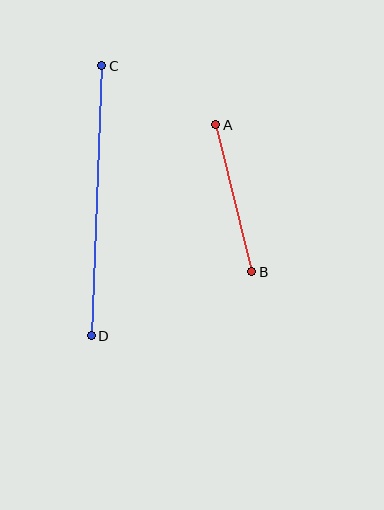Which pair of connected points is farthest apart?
Points C and D are farthest apart.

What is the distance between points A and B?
The distance is approximately 152 pixels.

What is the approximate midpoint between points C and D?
The midpoint is at approximately (97, 201) pixels.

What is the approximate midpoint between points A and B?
The midpoint is at approximately (234, 198) pixels.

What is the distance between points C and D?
The distance is approximately 270 pixels.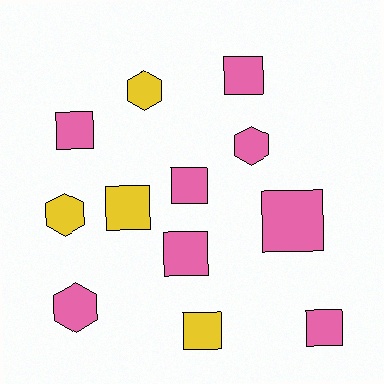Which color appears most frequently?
Pink, with 8 objects.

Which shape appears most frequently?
Square, with 8 objects.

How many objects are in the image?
There are 12 objects.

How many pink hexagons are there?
There are 2 pink hexagons.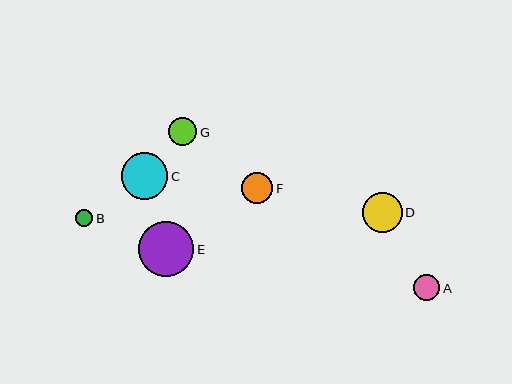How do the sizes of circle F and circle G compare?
Circle F and circle G are approximately the same size.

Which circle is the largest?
Circle E is the largest with a size of approximately 55 pixels.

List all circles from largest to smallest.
From largest to smallest: E, C, D, F, G, A, B.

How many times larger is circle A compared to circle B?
Circle A is approximately 1.5 times the size of circle B.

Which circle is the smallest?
Circle B is the smallest with a size of approximately 17 pixels.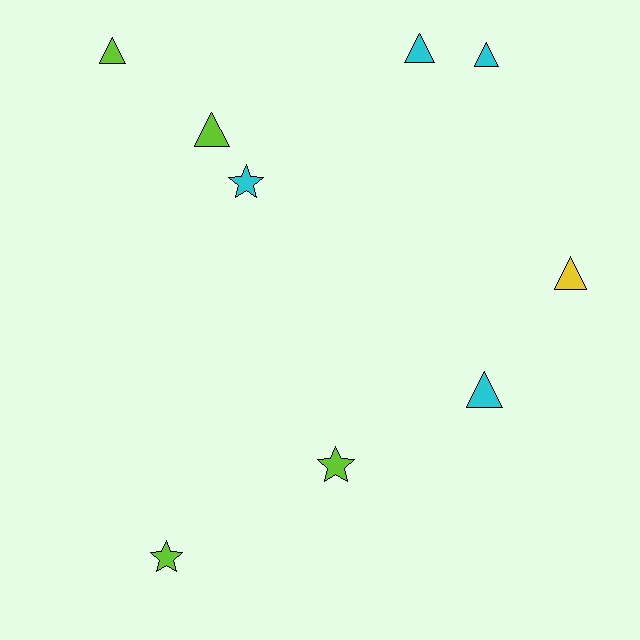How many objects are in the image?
There are 9 objects.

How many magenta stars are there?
There are no magenta stars.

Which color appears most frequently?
Lime, with 4 objects.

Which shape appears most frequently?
Triangle, with 6 objects.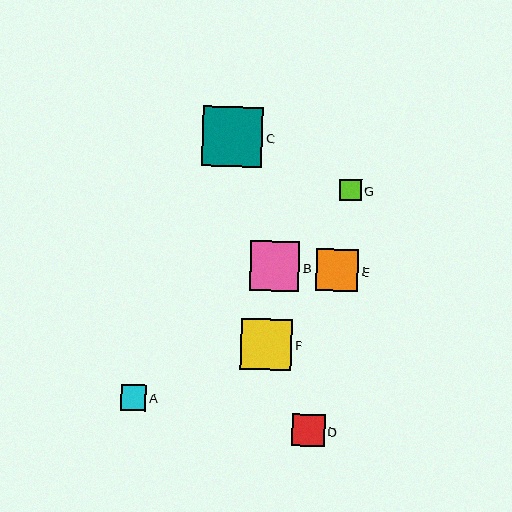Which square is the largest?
Square C is the largest with a size of approximately 60 pixels.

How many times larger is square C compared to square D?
Square C is approximately 1.8 times the size of square D.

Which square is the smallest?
Square G is the smallest with a size of approximately 22 pixels.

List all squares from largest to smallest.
From largest to smallest: C, F, B, E, D, A, G.